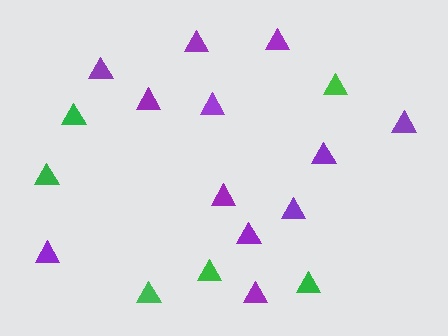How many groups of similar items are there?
There are 2 groups: one group of green triangles (6) and one group of purple triangles (12).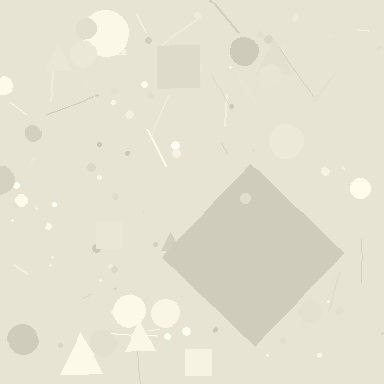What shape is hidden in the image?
A diamond is hidden in the image.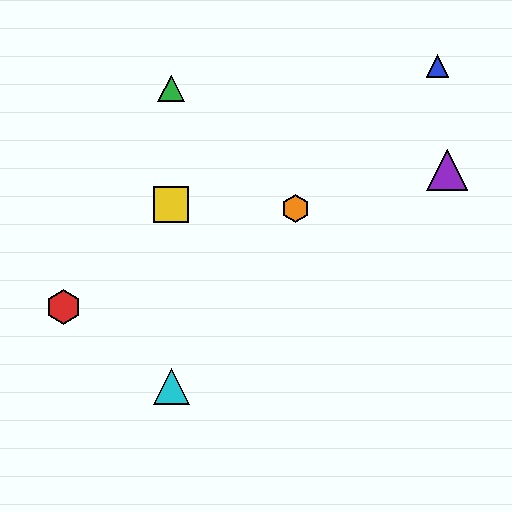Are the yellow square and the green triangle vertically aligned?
Yes, both are at x≈171.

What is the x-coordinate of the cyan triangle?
The cyan triangle is at x≈171.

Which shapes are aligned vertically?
The green triangle, the yellow square, the cyan triangle are aligned vertically.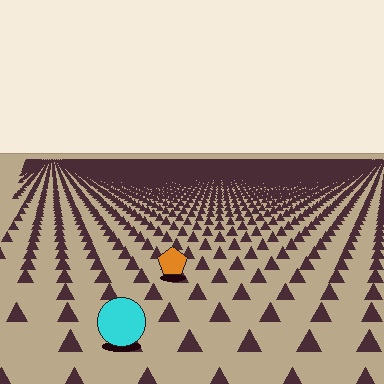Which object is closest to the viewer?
The cyan circle is closest. The texture marks near it are larger and more spread out.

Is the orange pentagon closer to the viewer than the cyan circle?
No. The cyan circle is closer — you can tell from the texture gradient: the ground texture is coarser near it.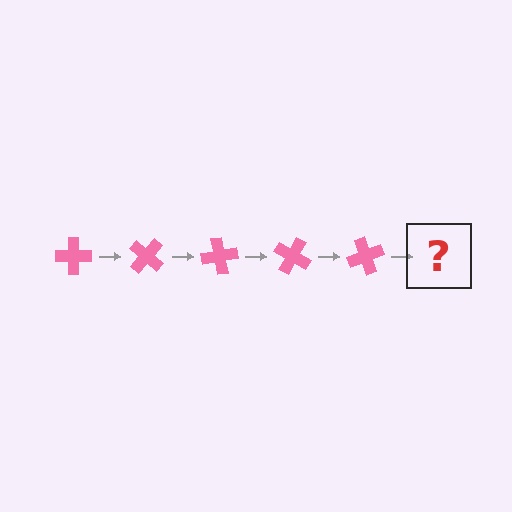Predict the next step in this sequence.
The next step is a pink cross rotated 200 degrees.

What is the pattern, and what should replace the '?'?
The pattern is that the cross rotates 40 degrees each step. The '?' should be a pink cross rotated 200 degrees.